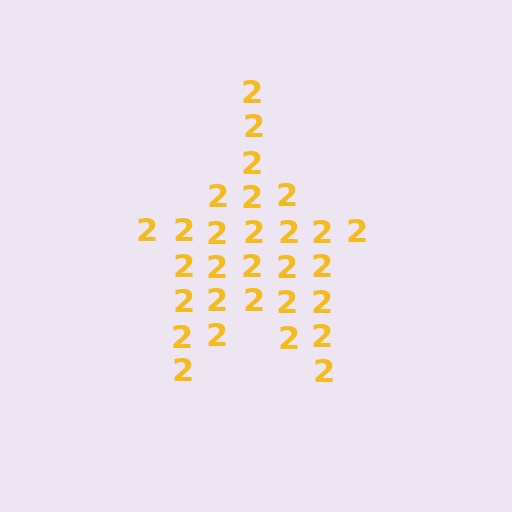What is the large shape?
The large shape is a star.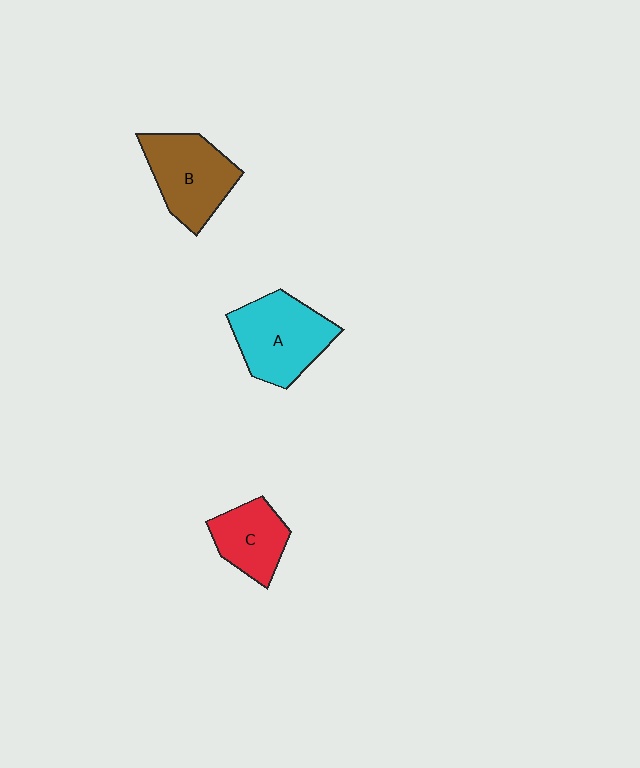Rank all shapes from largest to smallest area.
From largest to smallest: A (cyan), B (brown), C (red).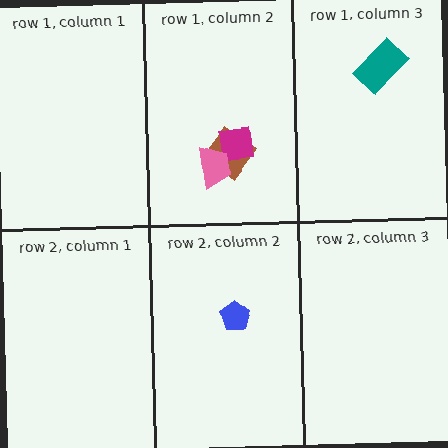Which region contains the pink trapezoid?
The row 1, column 2 region.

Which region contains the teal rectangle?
The row 1, column 3 region.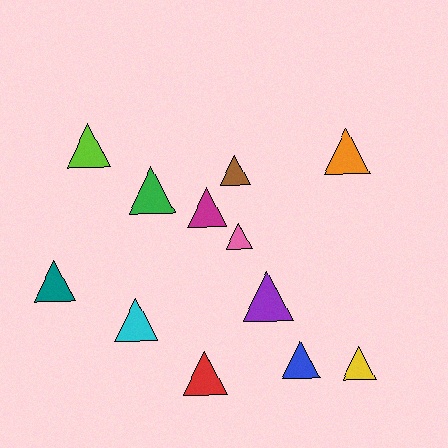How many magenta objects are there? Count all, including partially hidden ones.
There is 1 magenta object.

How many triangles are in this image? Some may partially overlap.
There are 12 triangles.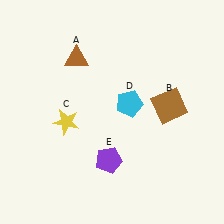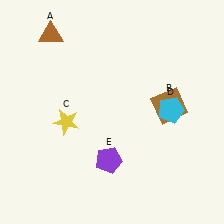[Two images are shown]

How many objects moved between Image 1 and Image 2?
2 objects moved between the two images.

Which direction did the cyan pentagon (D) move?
The cyan pentagon (D) moved right.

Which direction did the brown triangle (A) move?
The brown triangle (A) moved left.